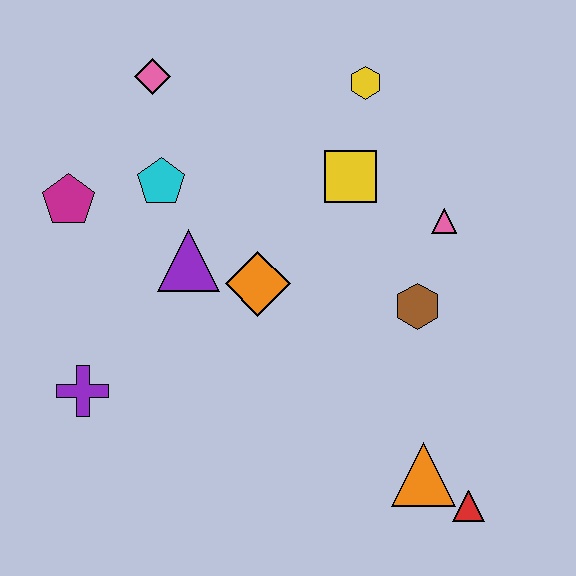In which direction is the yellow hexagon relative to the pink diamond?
The yellow hexagon is to the right of the pink diamond.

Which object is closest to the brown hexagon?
The pink triangle is closest to the brown hexagon.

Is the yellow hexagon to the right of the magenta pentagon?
Yes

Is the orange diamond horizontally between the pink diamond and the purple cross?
No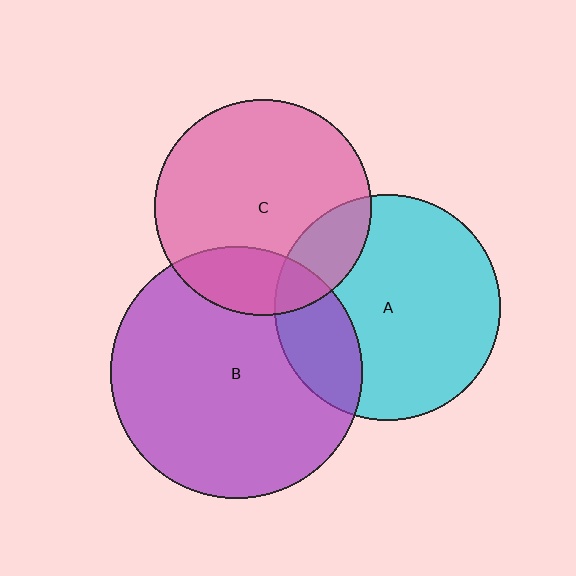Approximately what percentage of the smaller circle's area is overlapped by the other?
Approximately 20%.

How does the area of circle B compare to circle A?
Approximately 1.2 times.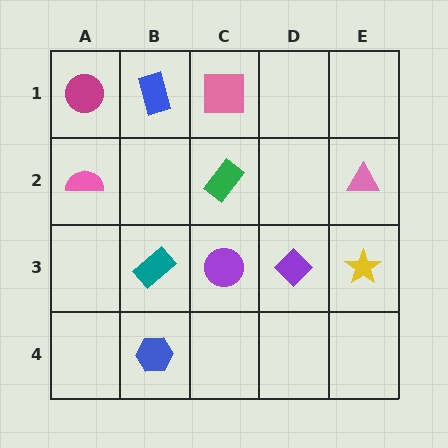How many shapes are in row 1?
3 shapes.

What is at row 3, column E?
A yellow star.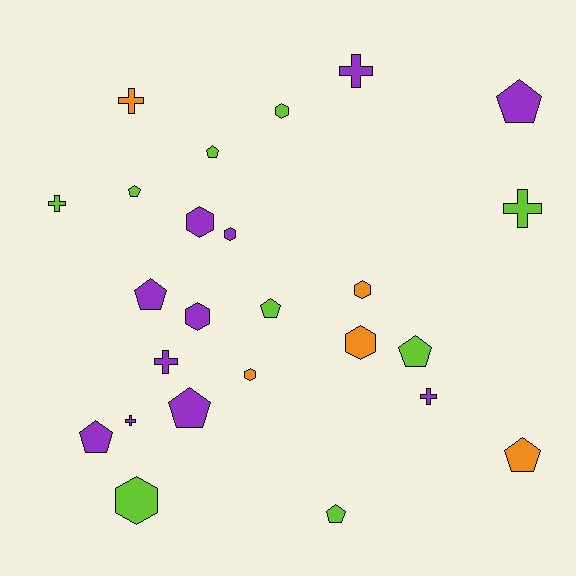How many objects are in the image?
There are 25 objects.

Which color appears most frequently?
Purple, with 11 objects.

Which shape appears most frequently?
Pentagon, with 10 objects.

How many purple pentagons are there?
There are 4 purple pentagons.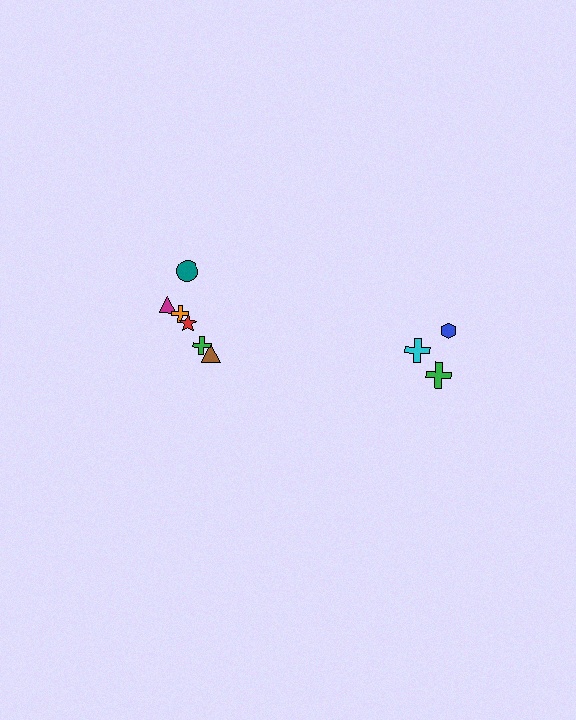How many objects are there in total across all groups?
There are 9 objects.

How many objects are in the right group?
There are 3 objects.